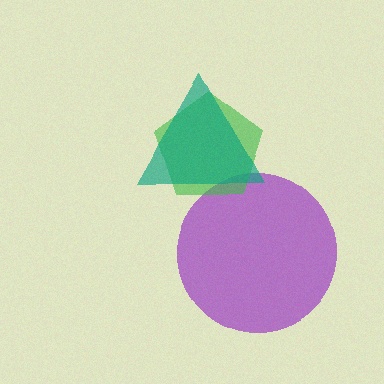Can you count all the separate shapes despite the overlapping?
Yes, there are 3 separate shapes.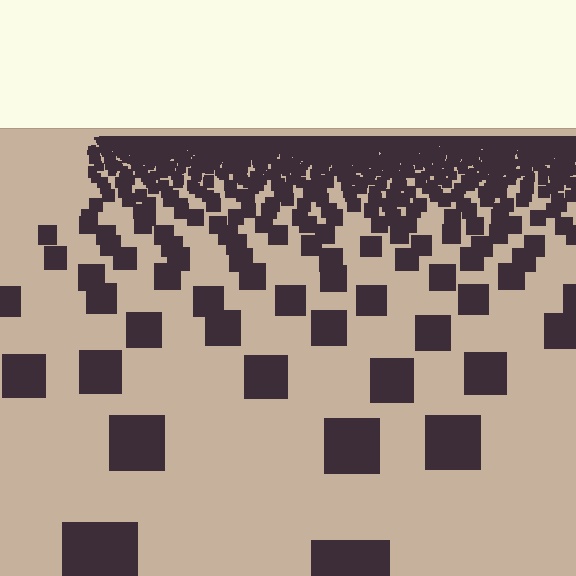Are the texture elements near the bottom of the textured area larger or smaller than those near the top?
Larger. Near the bottom, elements are closer to the viewer and appear at a bigger on-screen size.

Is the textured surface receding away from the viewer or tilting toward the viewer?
The surface is receding away from the viewer. Texture elements get smaller and denser toward the top.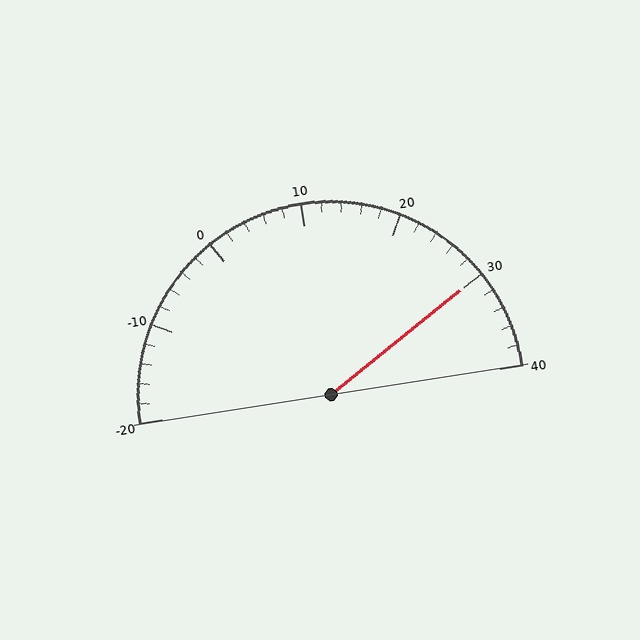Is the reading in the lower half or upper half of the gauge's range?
The reading is in the upper half of the range (-20 to 40).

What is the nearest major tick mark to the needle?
The nearest major tick mark is 30.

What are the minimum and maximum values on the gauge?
The gauge ranges from -20 to 40.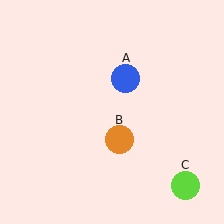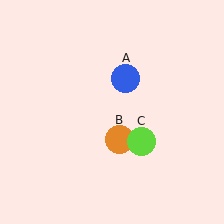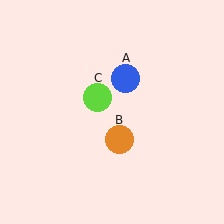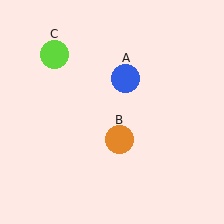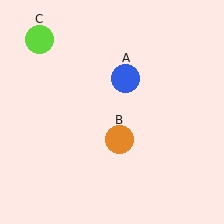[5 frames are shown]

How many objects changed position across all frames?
1 object changed position: lime circle (object C).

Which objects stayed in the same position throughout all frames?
Blue circle (object A) and orange circle (object B) remained stationary.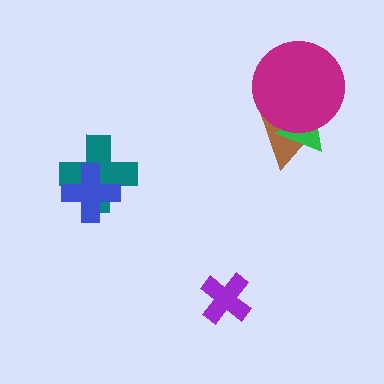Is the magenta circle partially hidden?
No, no other shape covers it.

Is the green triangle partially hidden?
Yes, it is partially covered by another shape.